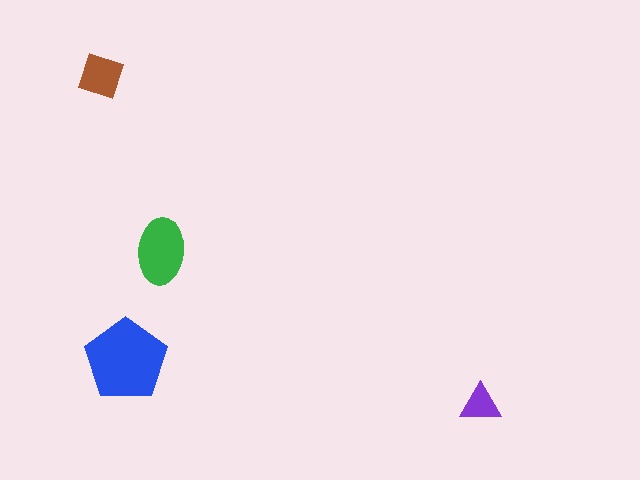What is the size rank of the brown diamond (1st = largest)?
3rd.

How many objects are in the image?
There are 4 objects in the image.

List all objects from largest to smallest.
The blue pentagon, the green ellipse, the brown diamond, the purple triangle.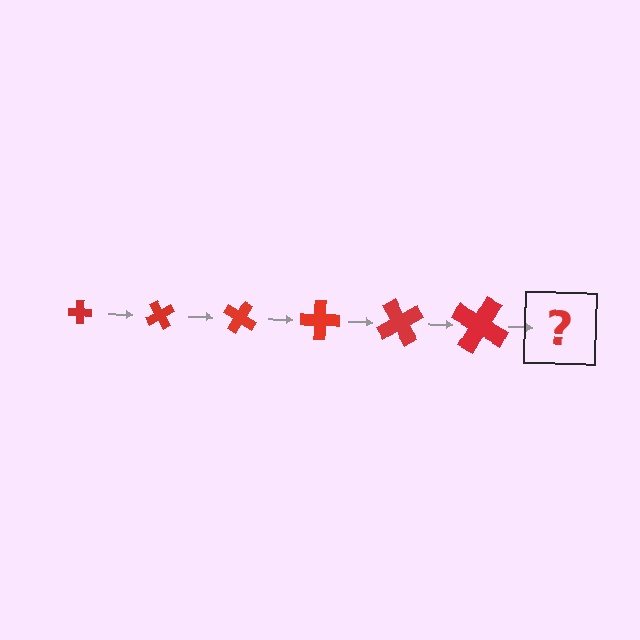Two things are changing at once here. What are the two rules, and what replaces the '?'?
The two rules are that the cross grows larger each step and it rotates 60 degrees each step. The '?' should be a cross, larger than the previous one and rotated 360 degrees from the start.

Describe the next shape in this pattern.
It should be a cross, larger than the previous one and rotated 360 degrees from the start.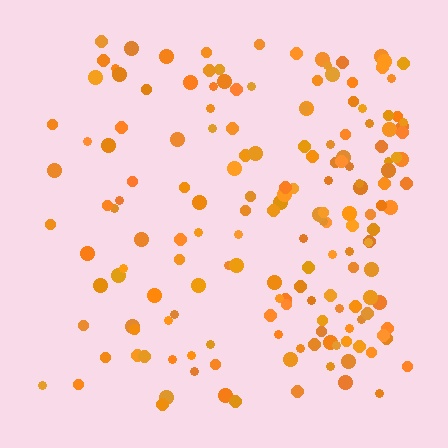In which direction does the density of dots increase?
From left to right, with the right side densest.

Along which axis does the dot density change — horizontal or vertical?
Horizontal.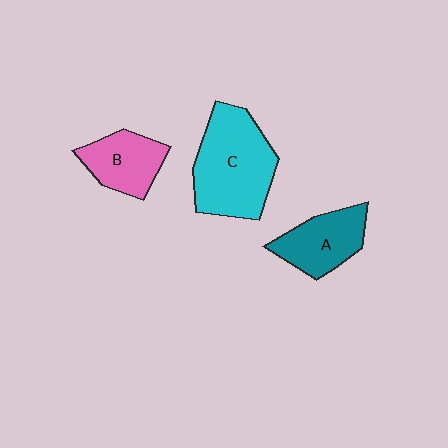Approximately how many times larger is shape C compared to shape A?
Approximately 1.7 times.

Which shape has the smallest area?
Shape B (pink).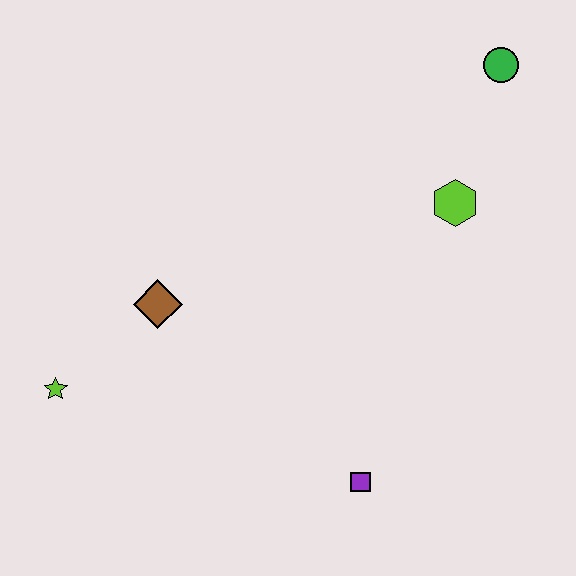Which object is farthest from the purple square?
The green circle is farthest from the purple square.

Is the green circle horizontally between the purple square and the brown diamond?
No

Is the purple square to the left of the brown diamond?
No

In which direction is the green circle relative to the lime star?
The green circle is to the right of the lime star.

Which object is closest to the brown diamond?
The lime star is closest to the brown diamond.